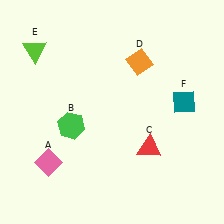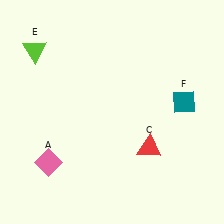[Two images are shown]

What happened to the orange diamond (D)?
The orange diamond (D) was removed in Image 2. It was in the top-right area of Image 1.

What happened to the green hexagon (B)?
The green hexagon (B) was removed in Image 2. It was in the bottom-left area of Image 1.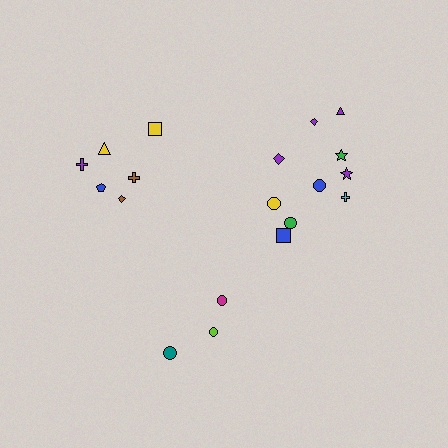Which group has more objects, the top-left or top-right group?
The top-right group.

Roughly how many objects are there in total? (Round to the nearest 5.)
Roughly 20 objects in total.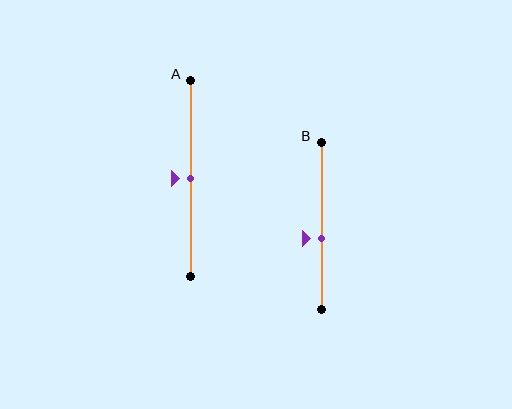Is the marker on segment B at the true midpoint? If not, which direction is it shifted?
No, the marker on segment B is shifted downward by about 8% of the segment length.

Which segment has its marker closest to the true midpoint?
Segment A has its marker closest to the true midpoint.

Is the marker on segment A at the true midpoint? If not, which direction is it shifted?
Yes, the marker on segment A is at the true midpoint.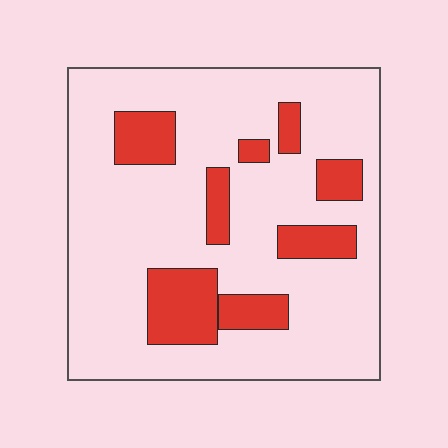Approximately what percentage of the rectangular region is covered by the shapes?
Approximately 20%.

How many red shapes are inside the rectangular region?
8.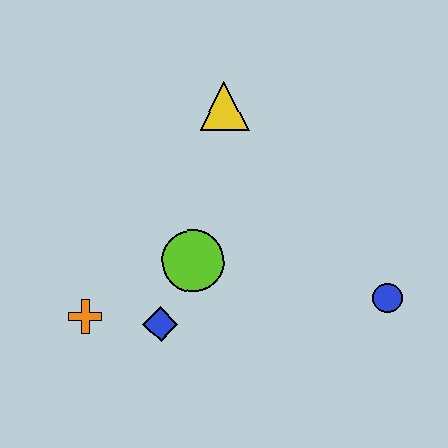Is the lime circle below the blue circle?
No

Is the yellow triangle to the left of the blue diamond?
No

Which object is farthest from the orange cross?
The blue circle is farthest from the orange cross.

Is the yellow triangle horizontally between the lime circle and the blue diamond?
No